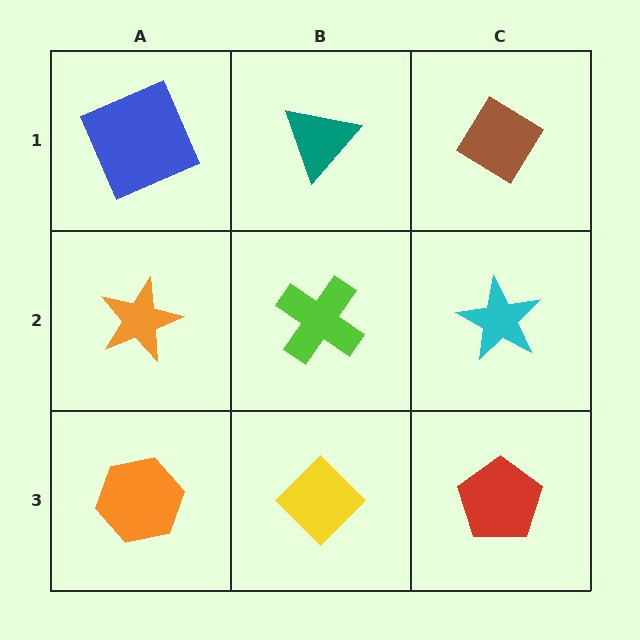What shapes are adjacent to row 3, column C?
A cyan star (row 2, column C), a yellow diamond (row 3, column B).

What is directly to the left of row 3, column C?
A yellow diamond.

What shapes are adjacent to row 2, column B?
A teal triangle (row 1, column B), a yellow diamond (row 3, column B), an orange star (row 2, column A), a cyan star (row 2, column C).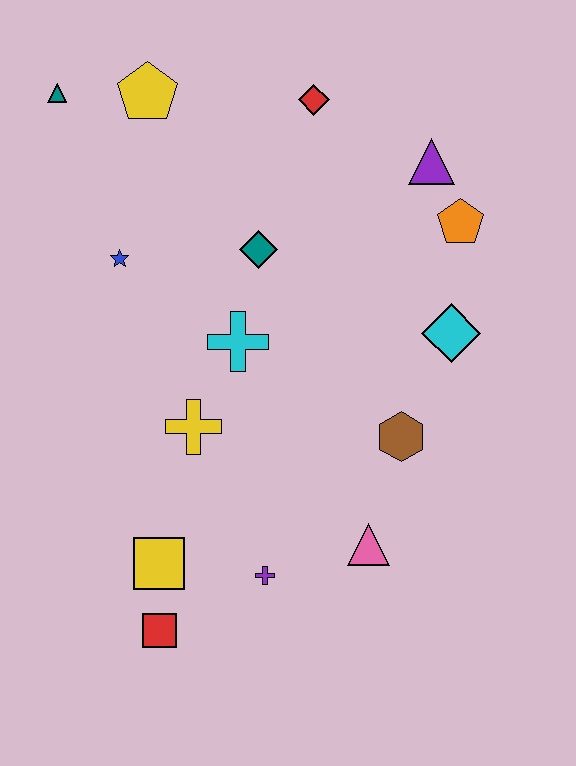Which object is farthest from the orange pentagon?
The red square is farthest from the orange pentagon.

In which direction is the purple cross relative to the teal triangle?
The purple cross is below the teal triangle.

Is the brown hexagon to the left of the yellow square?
No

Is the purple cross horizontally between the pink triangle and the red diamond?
No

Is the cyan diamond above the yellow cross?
Yes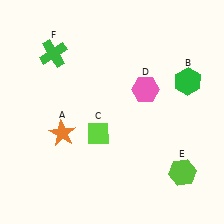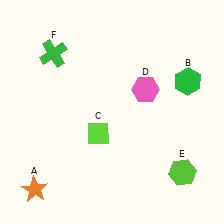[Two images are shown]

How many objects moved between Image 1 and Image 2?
1 object moved between the two images.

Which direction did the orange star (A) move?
The orange star (A) moved down.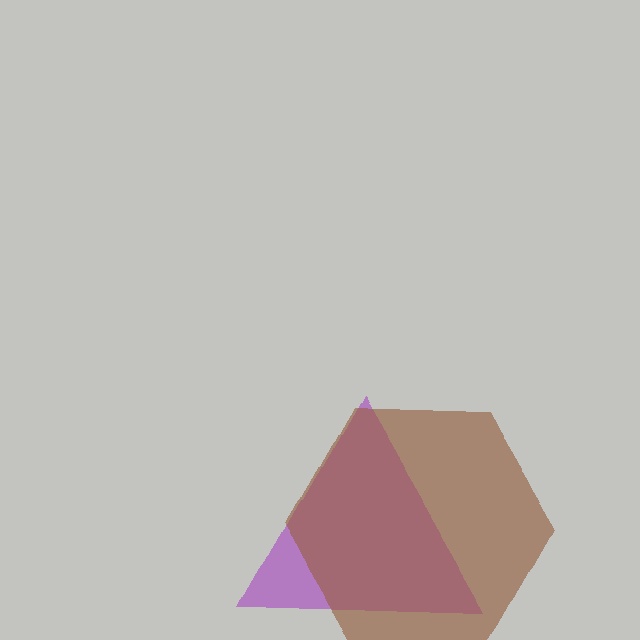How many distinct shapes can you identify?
There are 2 distinct shapes: a purple triangle, a brown hexagon.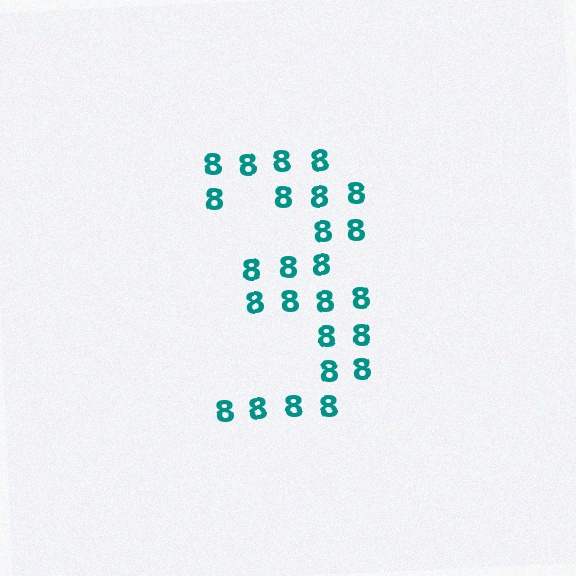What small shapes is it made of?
It is made of small digit 8's.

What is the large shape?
The large shape is the digit 3.